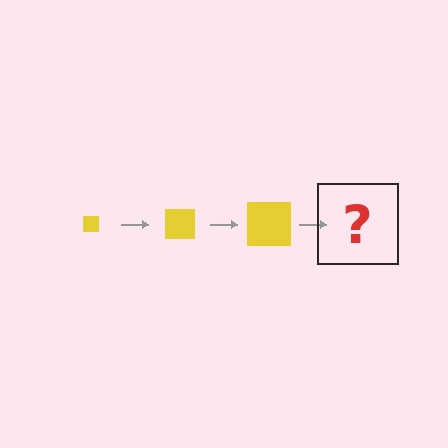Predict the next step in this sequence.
The next step is a yellow square, larger than the previous one.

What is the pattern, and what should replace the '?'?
The pattern is that the square gets progressively larger each step. The '?' should be a yellow square, larger than the previous one.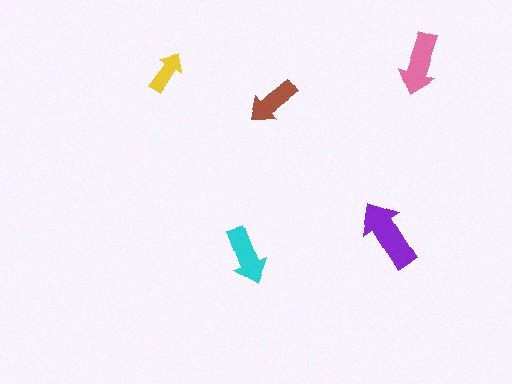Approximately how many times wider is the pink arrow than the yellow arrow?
About 1.5 times wider.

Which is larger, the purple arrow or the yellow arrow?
The purple one.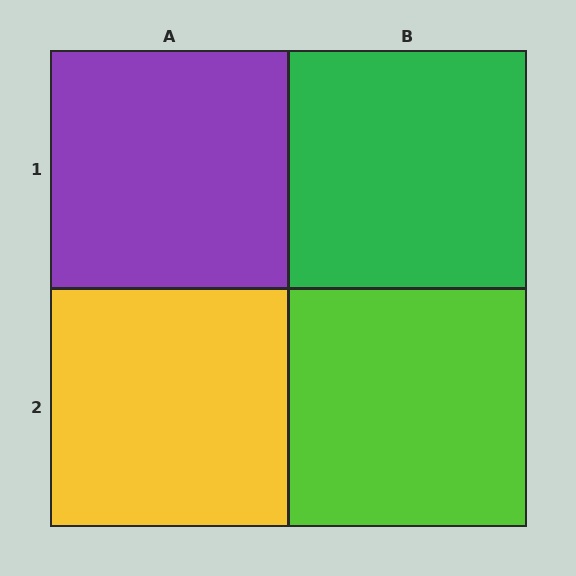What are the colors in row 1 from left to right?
Purple, green.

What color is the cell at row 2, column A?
Yellow.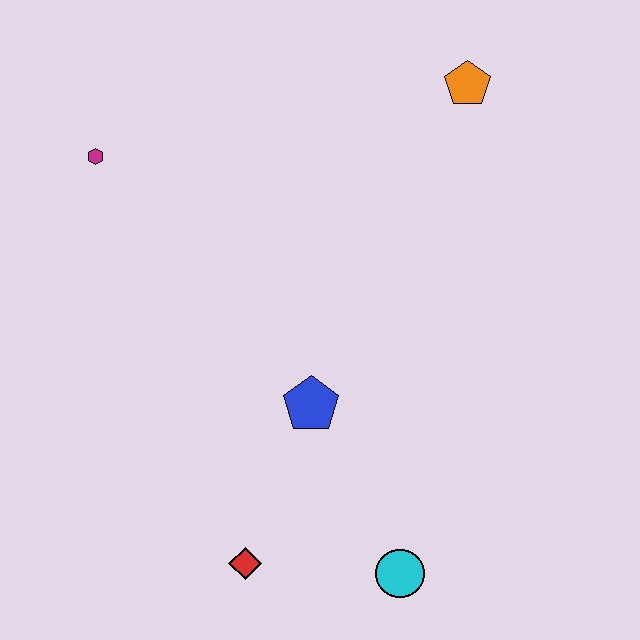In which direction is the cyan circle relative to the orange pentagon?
The cyan circle is below the orange pentagon.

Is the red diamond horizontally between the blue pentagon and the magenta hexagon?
Yes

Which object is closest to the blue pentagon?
The red diamond is closest to the blue pentagon.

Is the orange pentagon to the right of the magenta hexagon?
Yes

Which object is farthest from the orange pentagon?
The red diamond is farthest from the orange pentagon.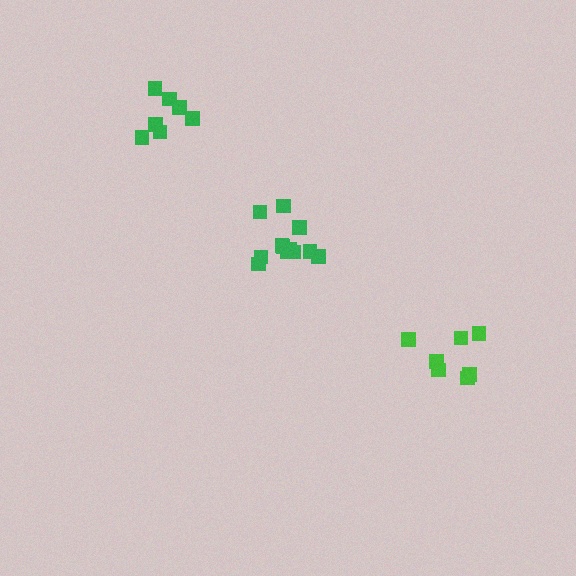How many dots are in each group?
Group 1: 12 dots, Group 2: 7 dots, Group 3: 7 dots (26 total).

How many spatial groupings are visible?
There are 3 spatial groupings.